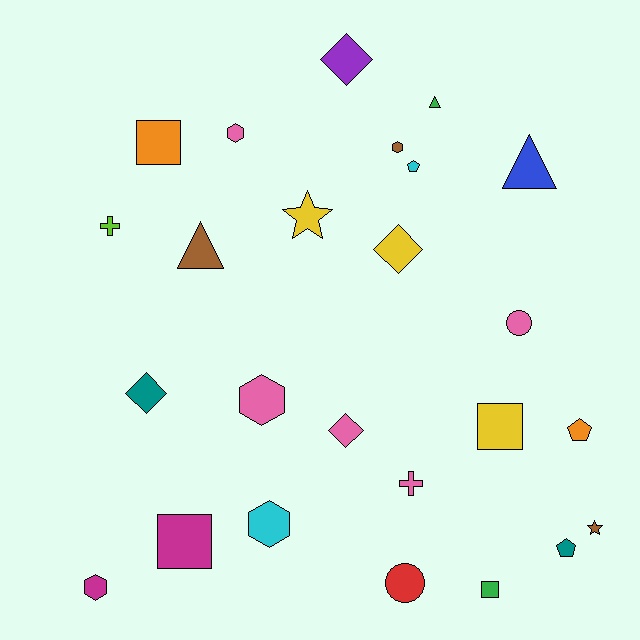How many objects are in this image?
There are 25 objects.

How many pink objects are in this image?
There are 5 pink objects.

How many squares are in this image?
There are 4 squares.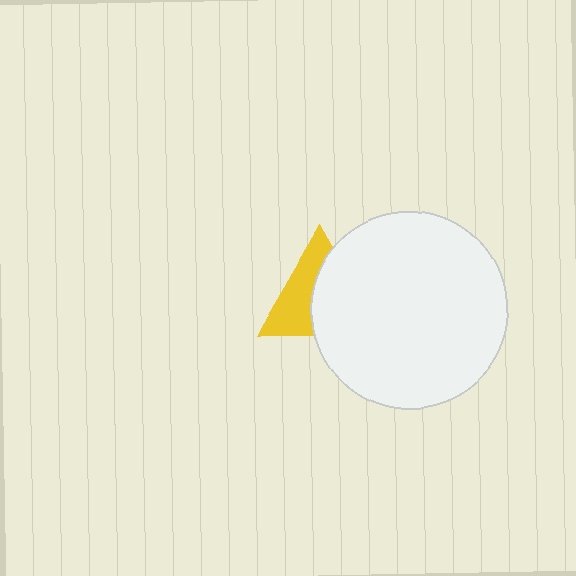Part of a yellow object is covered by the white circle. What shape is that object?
It is a triangle.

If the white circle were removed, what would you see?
You would see the complete yellow triangle.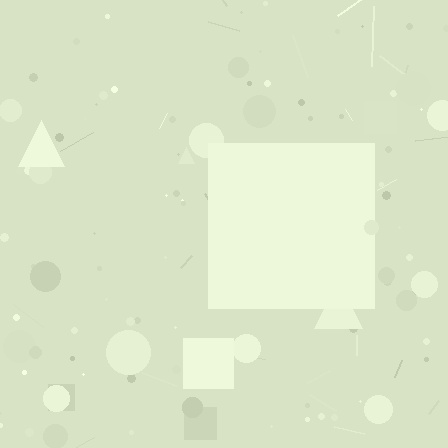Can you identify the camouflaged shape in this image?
The camouflaged shape is a square.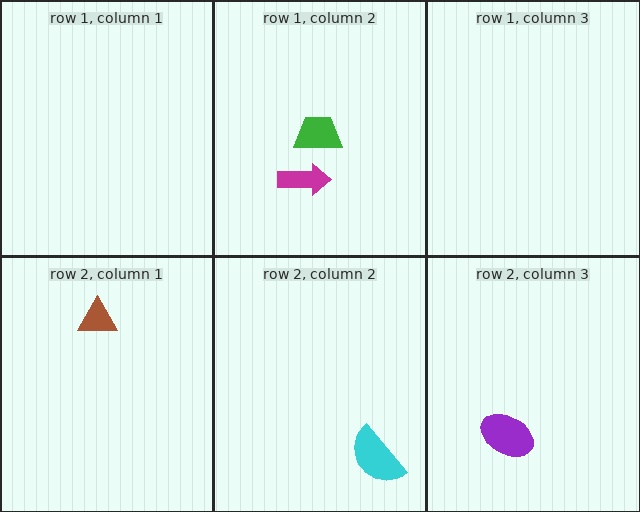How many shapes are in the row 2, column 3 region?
1.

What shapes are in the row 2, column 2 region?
The cyan semicircle.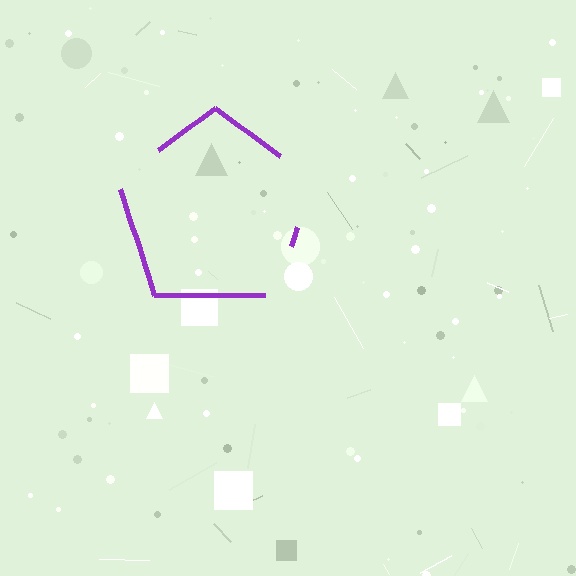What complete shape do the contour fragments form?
The contour fragments form a pentagon.